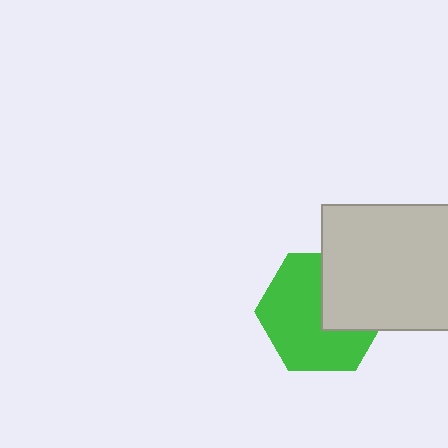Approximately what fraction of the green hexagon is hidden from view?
Roughly 35% of the green hexagon is hidden behind the light gray rectangle.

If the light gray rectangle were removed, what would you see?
You would see the complete green hexagon.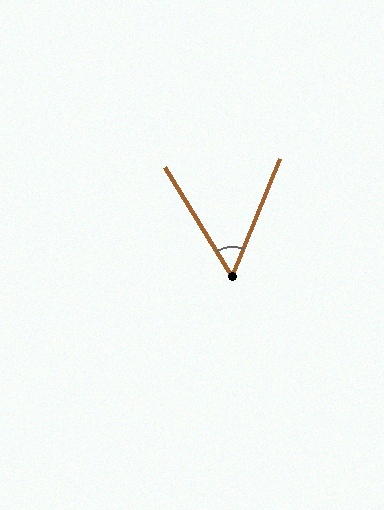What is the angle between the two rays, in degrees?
Approximately 54 degrees.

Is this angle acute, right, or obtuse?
It is acute.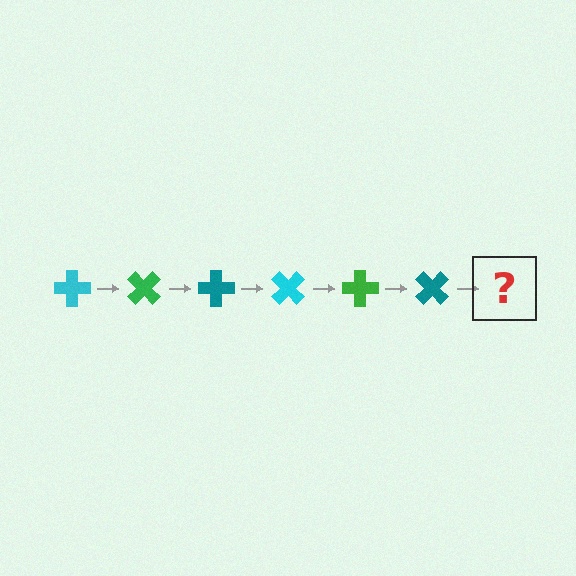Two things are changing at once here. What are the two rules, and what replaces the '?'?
The two rules are that it rotates 45 degrees each step and the color cycles through cyan, green, and teal. The '?' should be a cyan cross, rotated 270 degrees from the start.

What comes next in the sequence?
The next element should be a cyan cross, rotated 270 degrees from the start.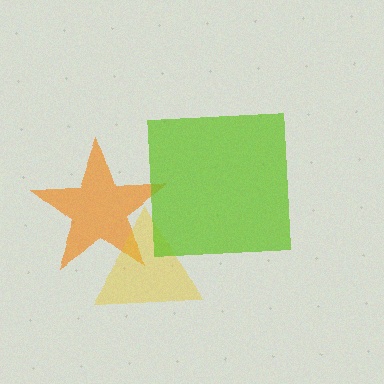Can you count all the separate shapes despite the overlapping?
Yes, there are 3 separate shapes.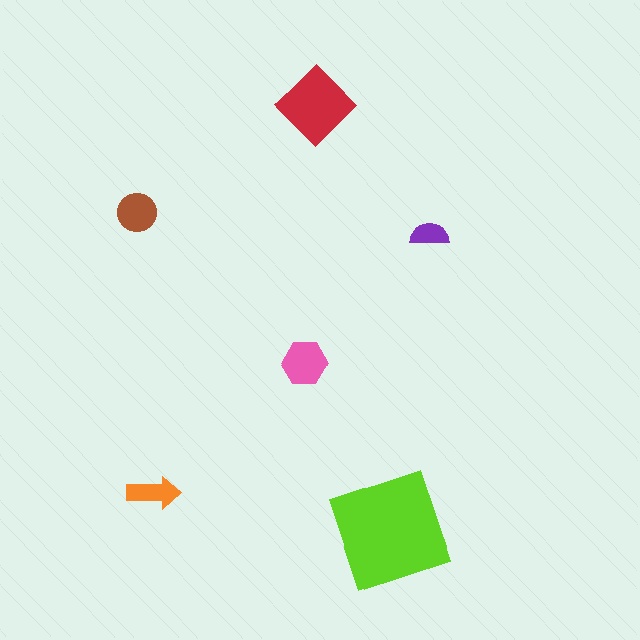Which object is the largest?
The lime square.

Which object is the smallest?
The purple semicircle.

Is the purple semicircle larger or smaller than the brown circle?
Smaller.